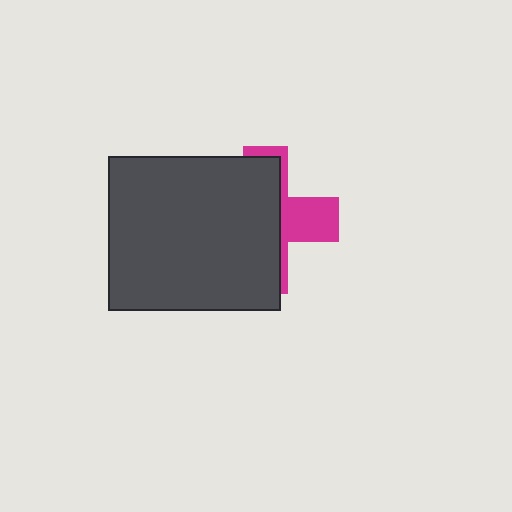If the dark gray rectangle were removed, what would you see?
You would see the complete magenta cross.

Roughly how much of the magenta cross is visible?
A small part of it is visible (roughly 32%).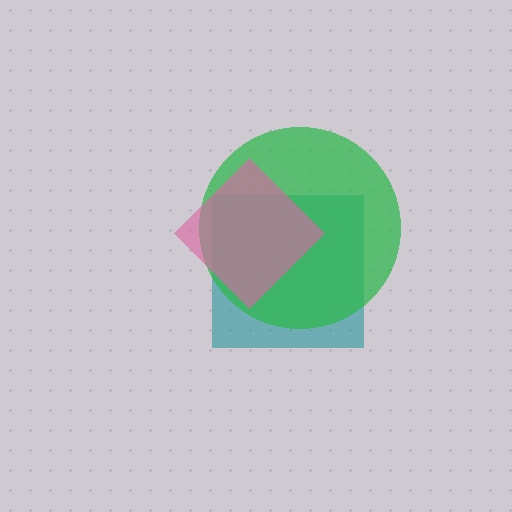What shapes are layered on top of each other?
The layered shapes are: a teal square, a green circle, a pink diamond.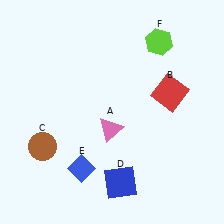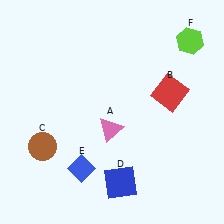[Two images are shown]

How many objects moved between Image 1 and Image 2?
1 object moved between the two images.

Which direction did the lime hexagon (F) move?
The lime hexagon (F) moved right.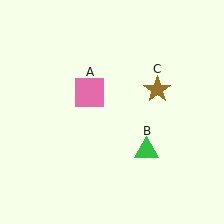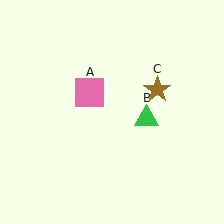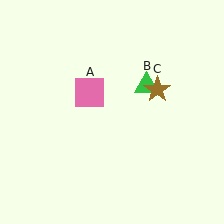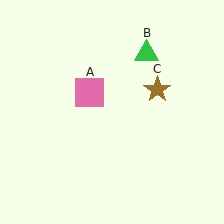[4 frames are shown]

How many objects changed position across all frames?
1 object changed position: green triangle (object B).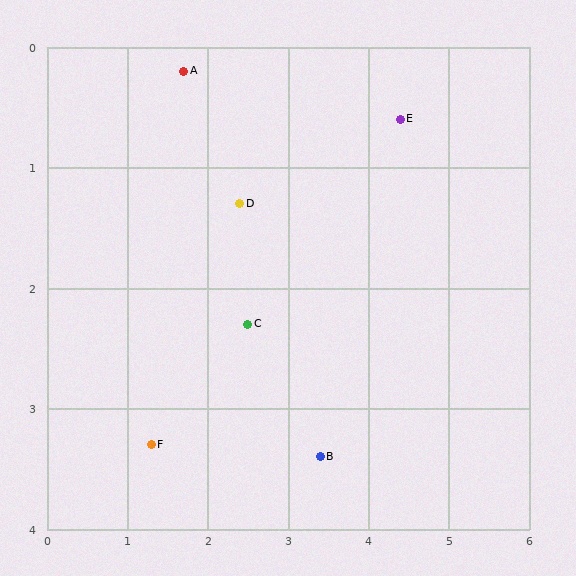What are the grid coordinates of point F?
Point F is at approximately (1.3, 3.3).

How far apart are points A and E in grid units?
Points A and E are about 2.7 grid units apart.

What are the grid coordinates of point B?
Point B is at approximately (3.4, 3.4).